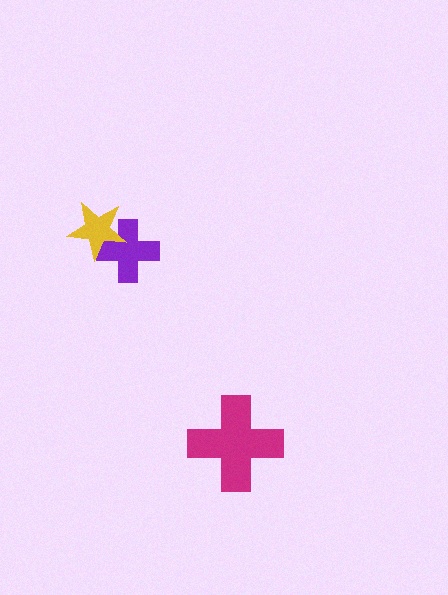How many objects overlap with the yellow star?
1 object overlaps with the yellow star.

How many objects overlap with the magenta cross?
0 objects overlap with the magenta cross.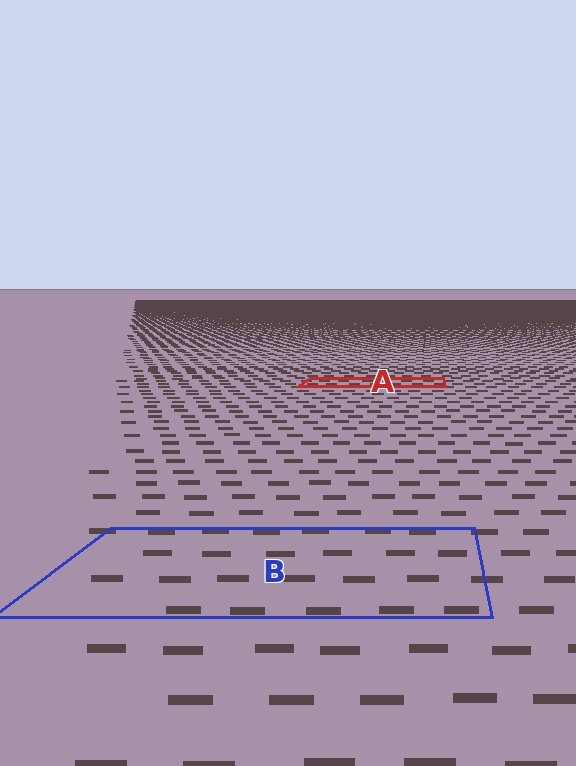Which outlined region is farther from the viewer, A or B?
Region A is farther from the viewer — the texture elements inside it appear smaller and more densely packed.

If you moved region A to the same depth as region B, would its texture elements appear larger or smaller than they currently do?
They would appear larger. At a closer depth, the same texture elements are projected at a bigger on-screen size.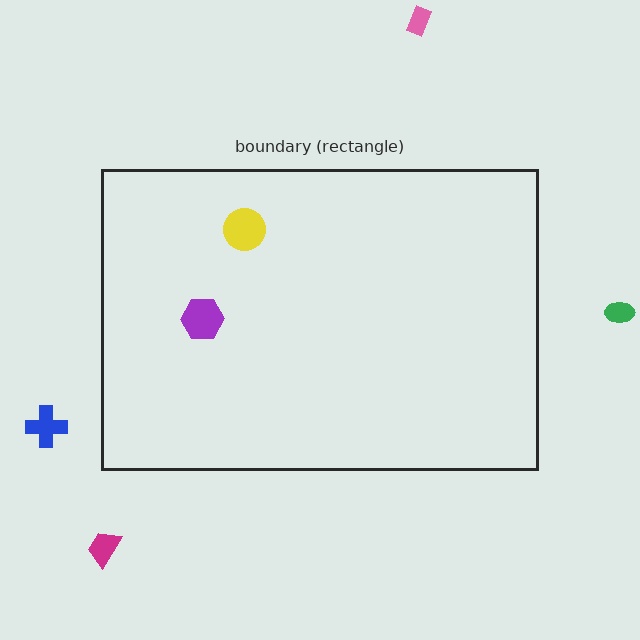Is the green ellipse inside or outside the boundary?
Outside.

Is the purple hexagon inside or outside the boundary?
Inside.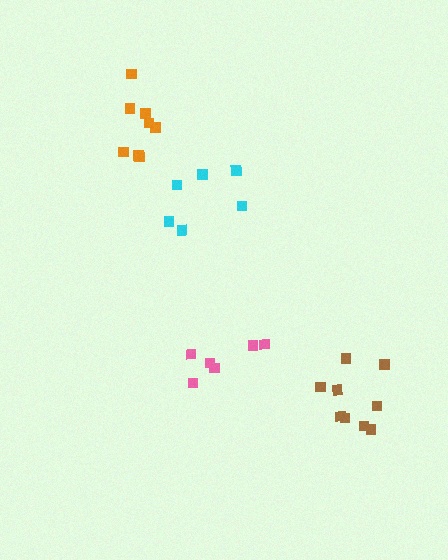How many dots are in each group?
Group 1: 6 dots, Group 2: 6 dots, Group 3: 8 dots, Group 4: 9 dots (29 total).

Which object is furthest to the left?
The orange cluster is leftmost.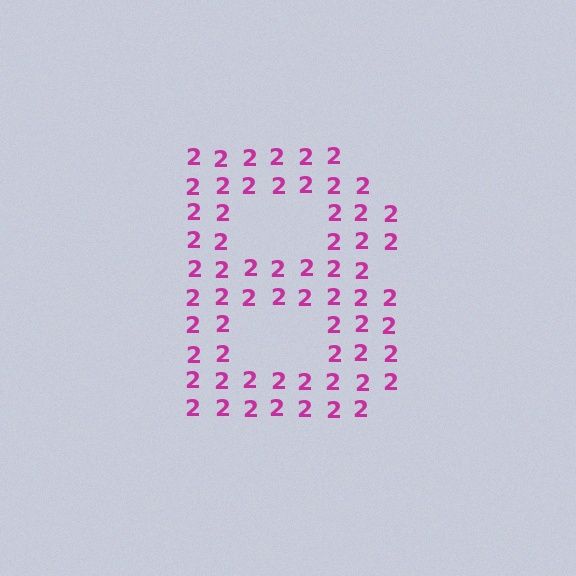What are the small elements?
The small elements are digit 2's.